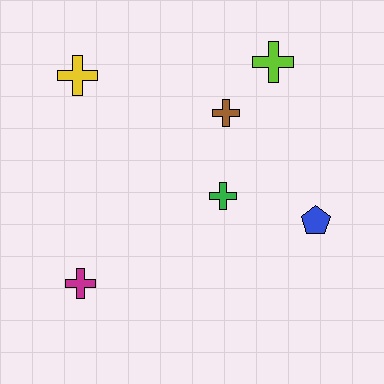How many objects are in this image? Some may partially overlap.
There are 6 objects.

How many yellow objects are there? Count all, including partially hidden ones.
There is 1 yellow object.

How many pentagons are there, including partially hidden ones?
There is 1 pentagon.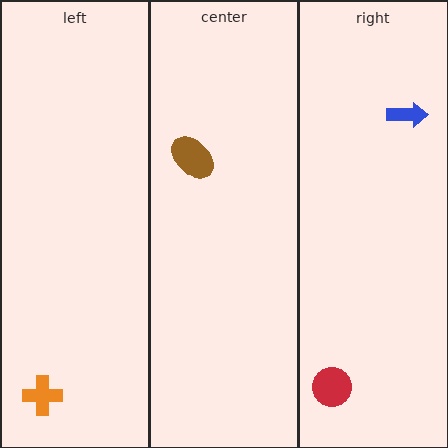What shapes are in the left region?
The orange cross.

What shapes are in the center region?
The brown ellipse.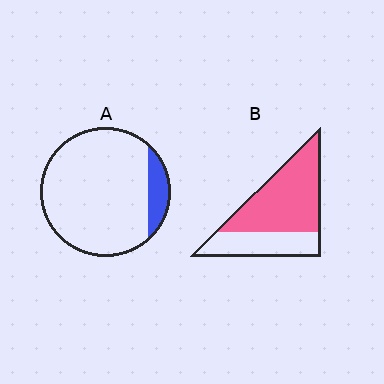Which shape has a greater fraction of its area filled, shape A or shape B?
Shape B.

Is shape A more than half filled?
No.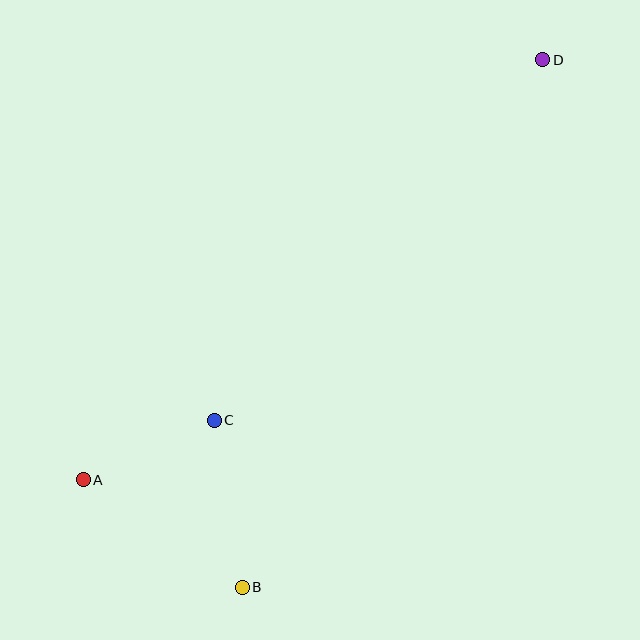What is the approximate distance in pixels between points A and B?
The distance between A and B is approximately 192 pixels.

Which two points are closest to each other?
Points A and C are closest to each other.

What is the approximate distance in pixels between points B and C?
The distance between B and C is approximately 169 pixels.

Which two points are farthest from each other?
Points A and D are farthest from each other.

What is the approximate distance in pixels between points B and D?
The distance between B and D is approximately 607 pixels.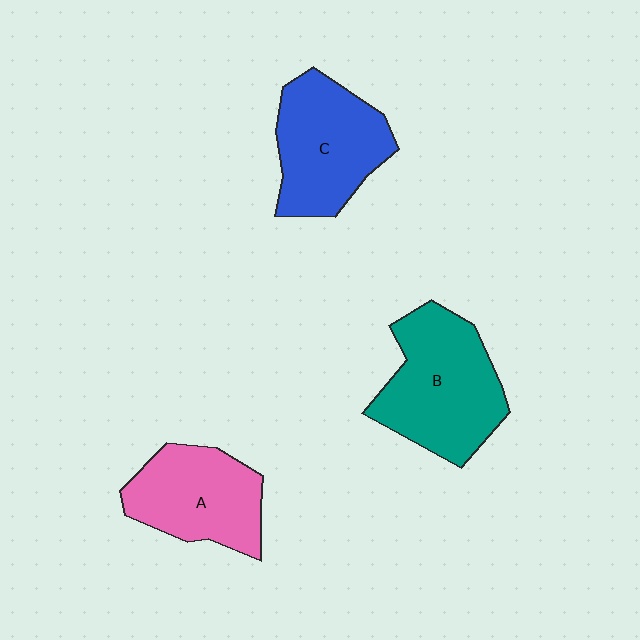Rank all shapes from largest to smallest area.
From largest to smallest: B (teal), C (blue), A (pink).